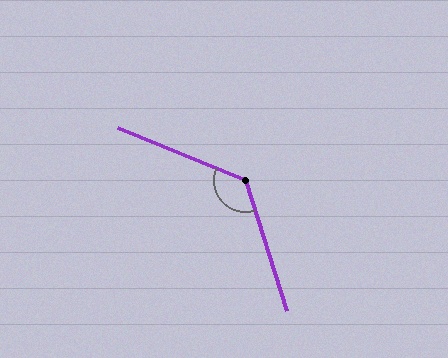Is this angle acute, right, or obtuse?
It is obtuse.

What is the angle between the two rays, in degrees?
Approximately 130 degrees.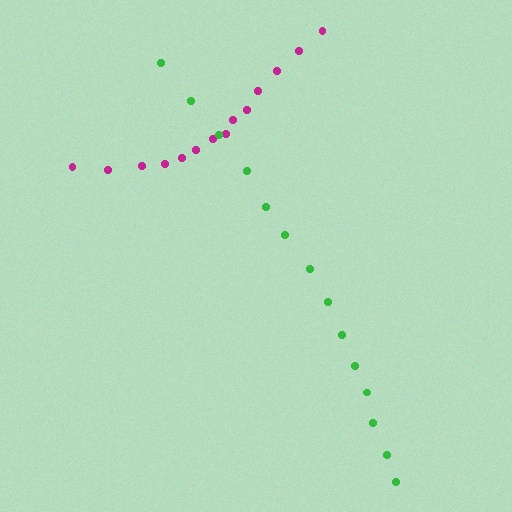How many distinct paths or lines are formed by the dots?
There are 2 distinct paths.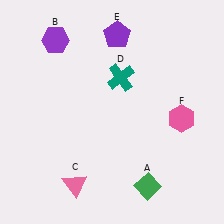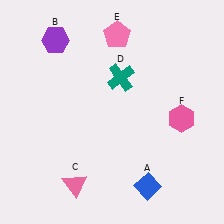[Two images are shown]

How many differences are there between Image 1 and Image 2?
There are 2 differences between the two images.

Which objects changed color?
A changed from green to blue. E changed from purple to pink.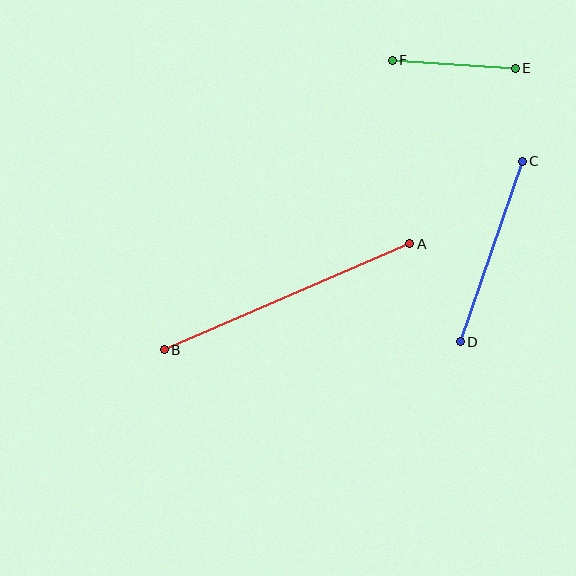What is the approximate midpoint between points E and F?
The midpoint is at approximately (454, 64) pixels.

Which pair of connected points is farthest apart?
Points A and B are farthest apart.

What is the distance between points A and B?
The distance is approximately 267 pixels.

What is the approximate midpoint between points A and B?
The midpoint is at approximately (287, 297) pixels.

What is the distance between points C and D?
The distance is approximately 191 pixels.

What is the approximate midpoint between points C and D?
The midpoint is at approximately (491, 251) pixels.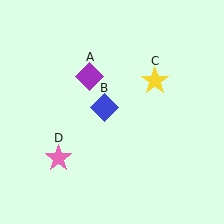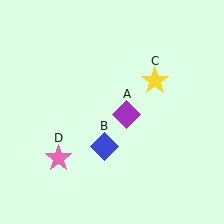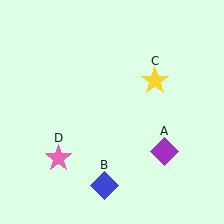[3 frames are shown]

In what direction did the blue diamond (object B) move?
The blue diamond (object B) moved down.